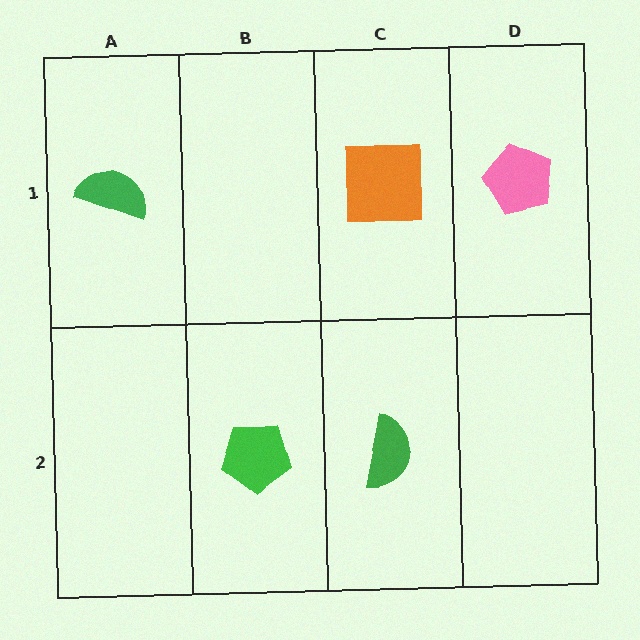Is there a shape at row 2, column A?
No, that cell is empty.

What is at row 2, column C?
A green semicircle.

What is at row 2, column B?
A green pentagon.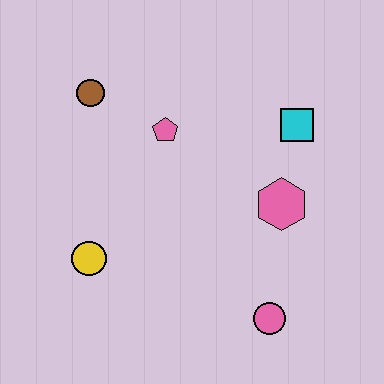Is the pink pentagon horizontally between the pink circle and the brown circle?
Yes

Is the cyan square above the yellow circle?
Yes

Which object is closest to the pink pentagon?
The brown circle is closest to the pink pentagon.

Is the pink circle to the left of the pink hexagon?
Yes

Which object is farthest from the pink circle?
The brown circle is farthest from the pink circle.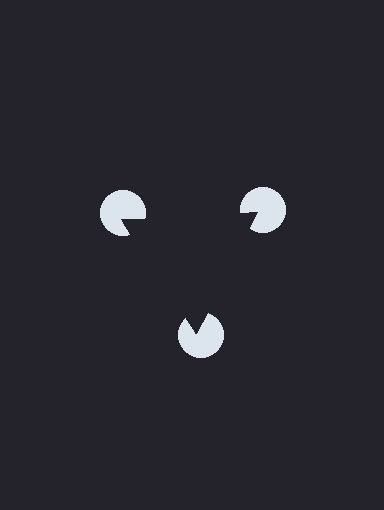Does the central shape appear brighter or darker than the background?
It typically appears slightly darker than the background, even though no actual brightness change is drawn.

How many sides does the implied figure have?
3 sides.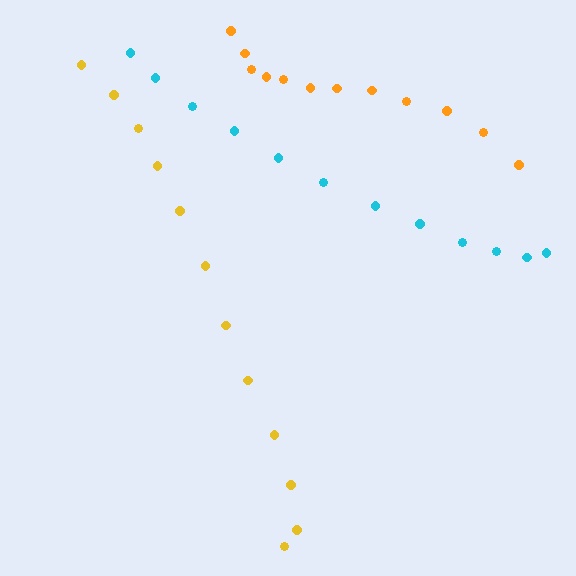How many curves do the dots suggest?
There are 3 distinct paths.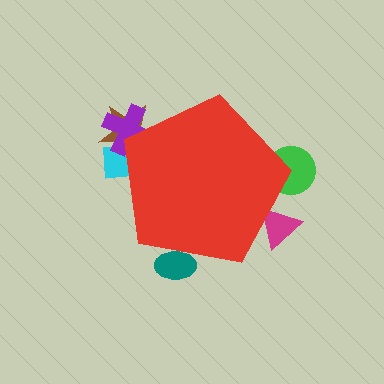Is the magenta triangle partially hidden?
Yes, the magenta triangle is partially hidden behind the red pentagon.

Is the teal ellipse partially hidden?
Yes, the teal ellipse is partially hidden behind the red pentagon.